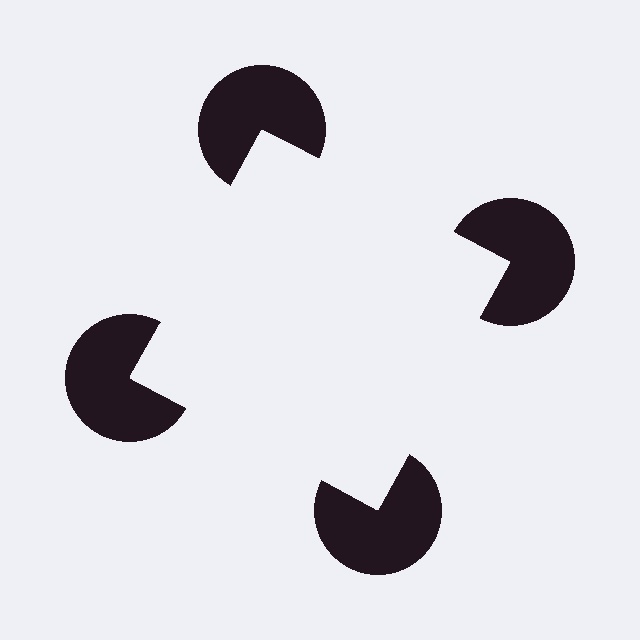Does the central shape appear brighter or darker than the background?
It typically appears slightly brighter than the background, even though no actual brightness change is drawn.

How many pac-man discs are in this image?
There are 4 — one at each vertex of the illusory square.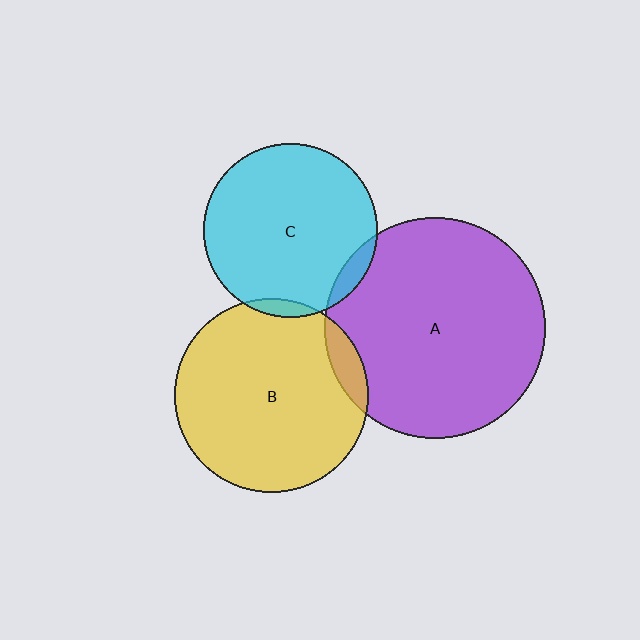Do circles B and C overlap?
Yes.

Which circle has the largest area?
Circle A (purple).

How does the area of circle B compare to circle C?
Approximately 1.2 times.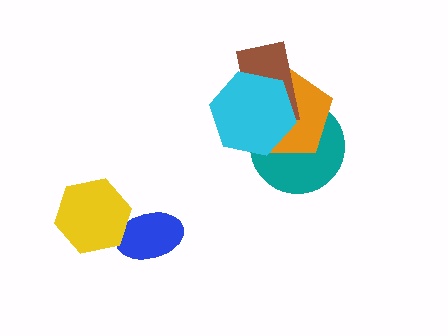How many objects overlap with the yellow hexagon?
1 object overlaps with the yellow hexagon.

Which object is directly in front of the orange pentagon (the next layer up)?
The brown rectangle is directly in front of the orange pentagon.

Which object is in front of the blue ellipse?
The yellow hexagon is in front of the blue ellipse.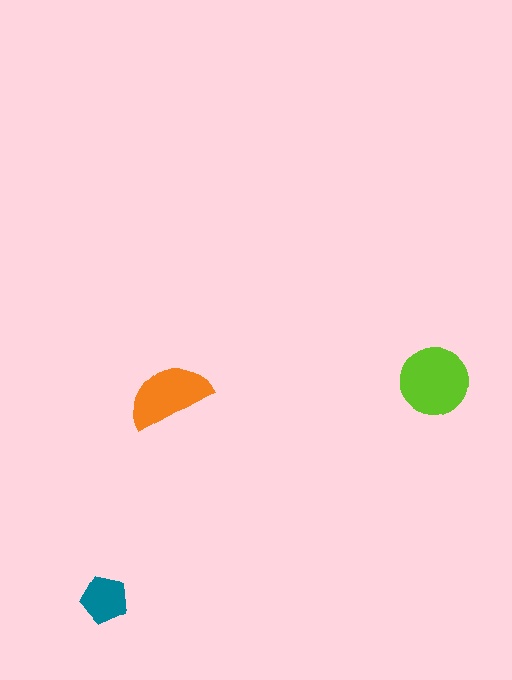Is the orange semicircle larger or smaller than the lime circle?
Smaller.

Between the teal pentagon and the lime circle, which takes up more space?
The lime circle.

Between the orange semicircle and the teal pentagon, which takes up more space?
The orange semicircle.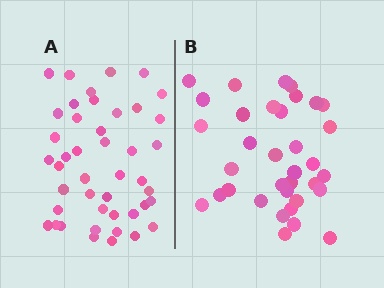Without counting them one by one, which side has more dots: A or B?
Region A (the left region) has more dots.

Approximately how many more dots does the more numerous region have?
Region A has roughly 8 or so more dots than region B.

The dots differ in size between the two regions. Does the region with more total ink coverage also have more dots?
No. Region B has more total ink coverage because its dots are larger, but region A actually contains more individual dots. Total area can be misleading — the number of items is what matters here.